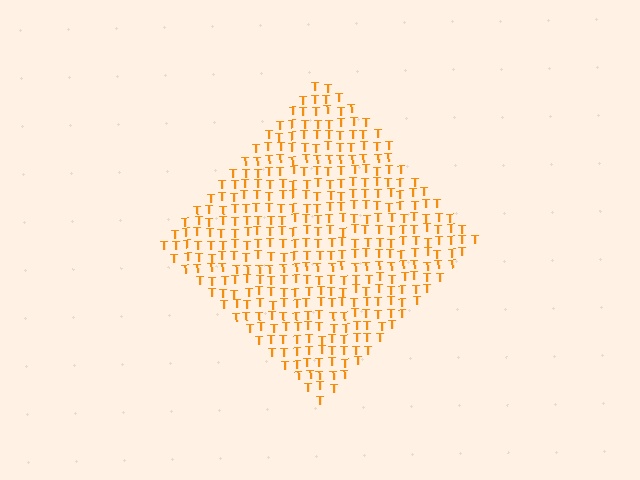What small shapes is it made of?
It is made of small letter T's.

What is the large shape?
The large shape is a diamond.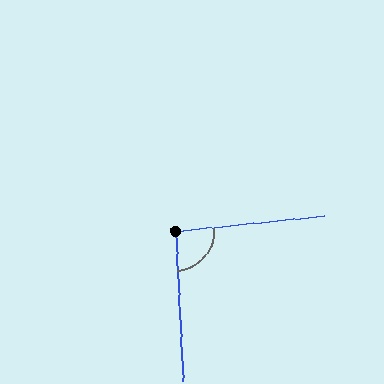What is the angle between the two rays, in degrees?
Approximately 93 degrees.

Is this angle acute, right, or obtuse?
It is approximately a right angle.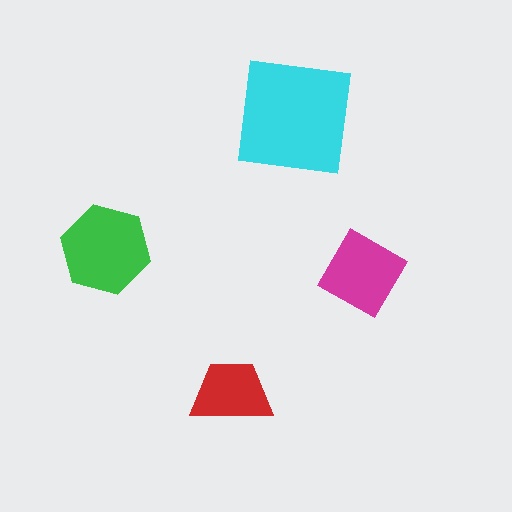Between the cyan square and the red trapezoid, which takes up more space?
The cyan square.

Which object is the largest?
The cyan square.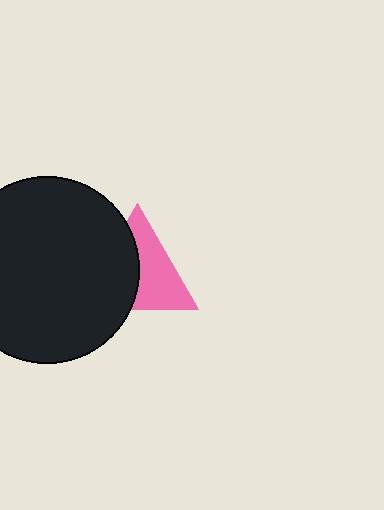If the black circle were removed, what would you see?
You would see the complete pink triangle.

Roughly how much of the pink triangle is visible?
About half of it is visible (roughly 53%).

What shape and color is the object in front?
The object in front is a black circle.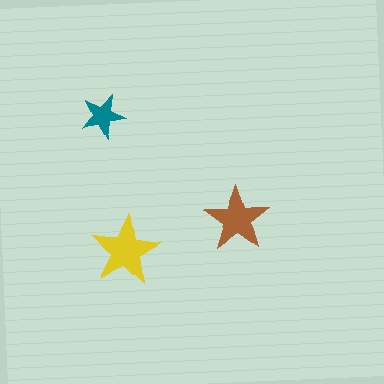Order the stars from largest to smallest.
the yellow one, the brown one, the teal one.